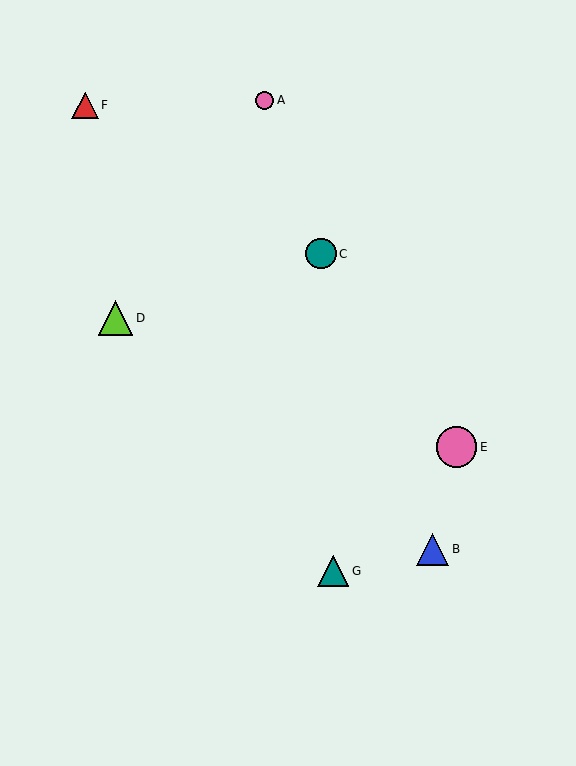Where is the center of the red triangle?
The center of the red triangle is at (85, 105).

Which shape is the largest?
The pink circle (labeled E) is the largest.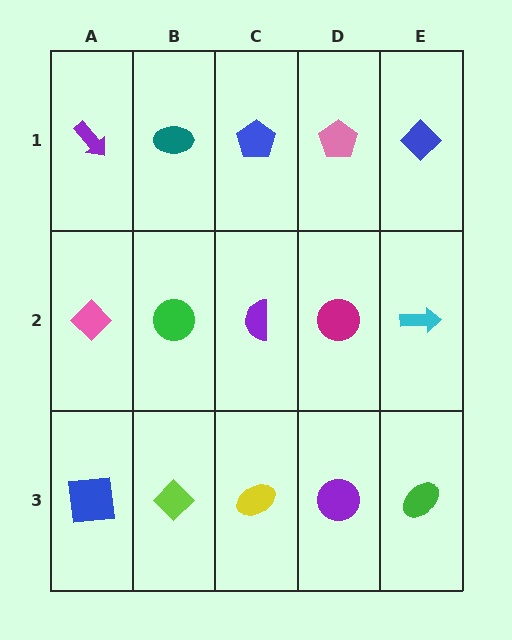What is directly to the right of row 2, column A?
A green circle.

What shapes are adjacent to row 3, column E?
A cyan arrow (row 2, column E), a purple circle (row 3, column D).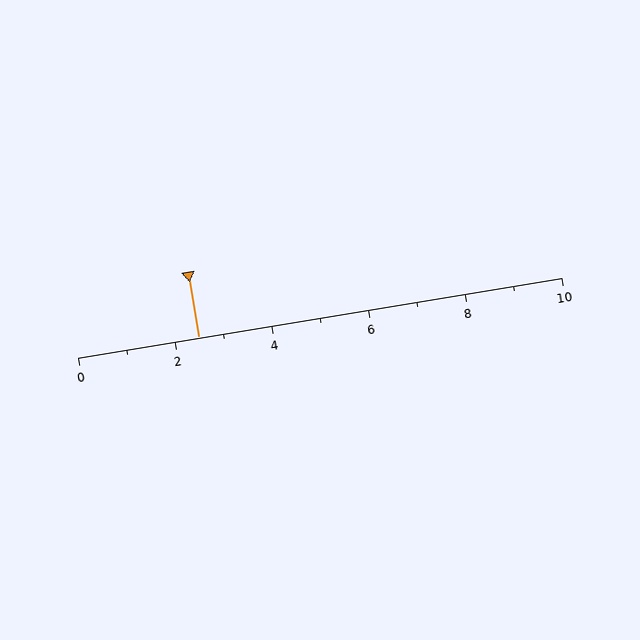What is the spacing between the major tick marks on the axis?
The major ticks are spaced 2 apart.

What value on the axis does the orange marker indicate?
The marker indicates approximately 2.5.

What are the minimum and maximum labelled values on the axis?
The axis runs from 0 to 10.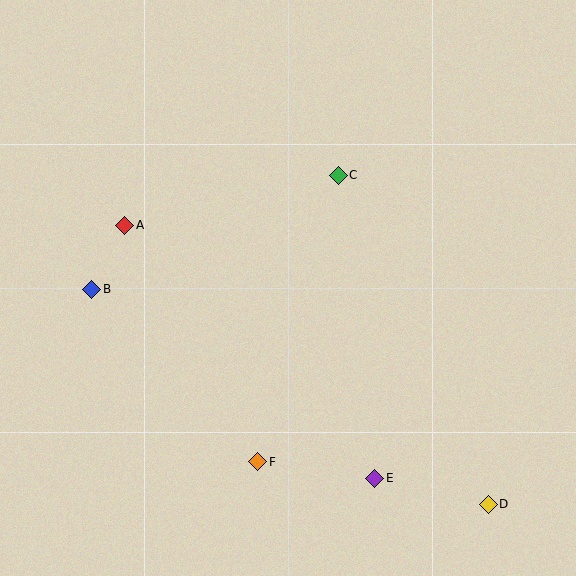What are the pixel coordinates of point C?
Point C is at (338, 175).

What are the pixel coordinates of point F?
Point F is at (258, 462).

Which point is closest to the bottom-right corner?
Point D is closest to the bottom-right corner.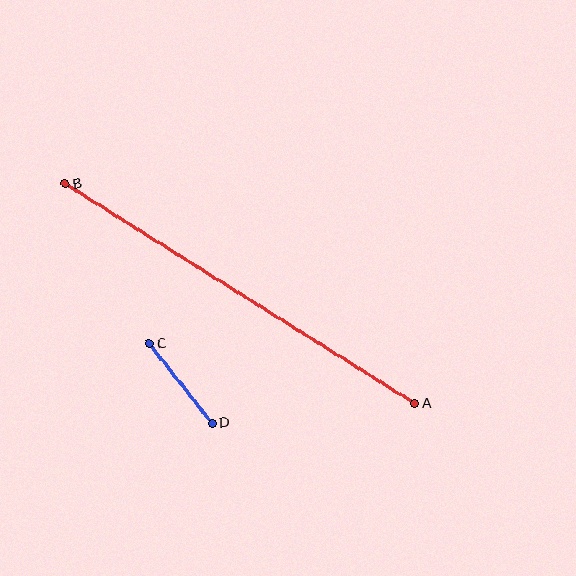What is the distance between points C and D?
The distance is approximately 101 pixels.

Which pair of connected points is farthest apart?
Points A and B are farthest apart.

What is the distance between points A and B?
The distance is approximately 413 pixels.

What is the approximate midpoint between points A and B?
The midpoint is at approximately (240, 294) pixels.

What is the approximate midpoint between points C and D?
The midpoint is at approximately (181, 383) pixels.